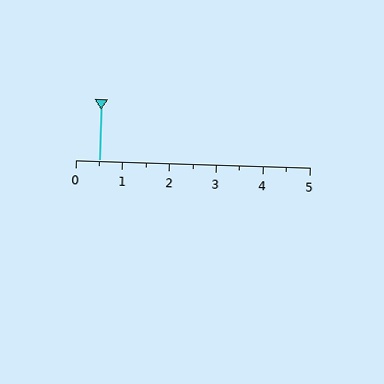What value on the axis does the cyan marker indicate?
The marker indicates approximately 0.5.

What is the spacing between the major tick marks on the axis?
The major ticks are spaced 1 apart.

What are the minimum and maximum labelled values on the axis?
The axis runs from 0 to 5.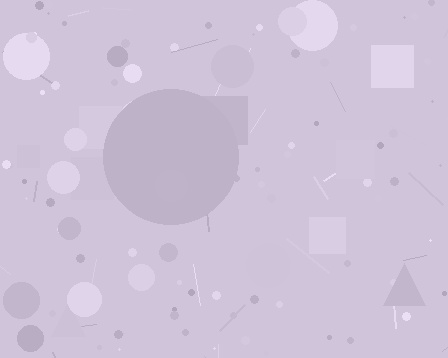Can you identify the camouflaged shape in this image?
The camouflaged shape is a circle.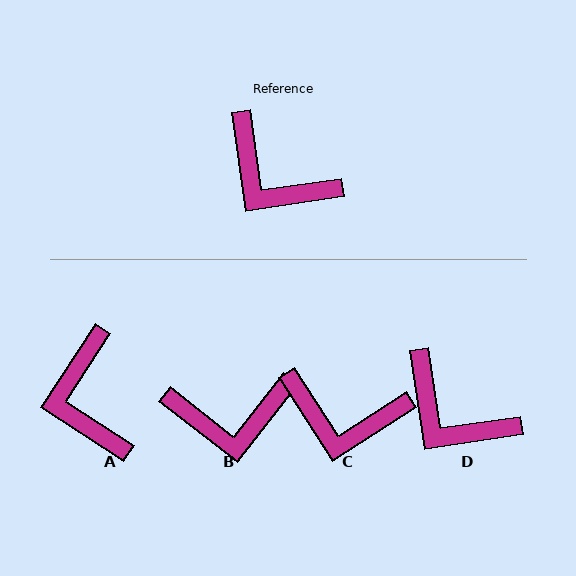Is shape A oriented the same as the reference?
No, it is off by about 42 degrees.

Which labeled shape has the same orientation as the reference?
D.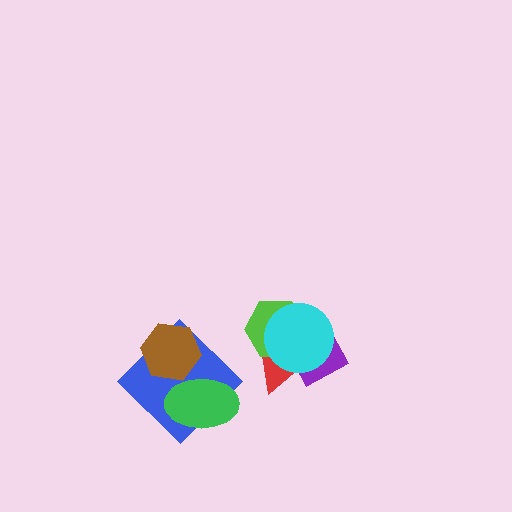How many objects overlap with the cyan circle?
3 objects overlap with the cyan circle.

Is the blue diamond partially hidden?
Yes, it is partially covered by another shape.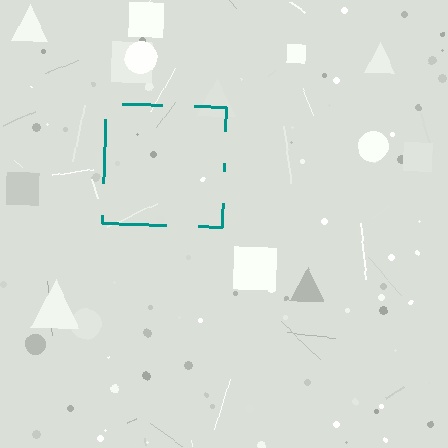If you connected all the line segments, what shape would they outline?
They would outline a square.